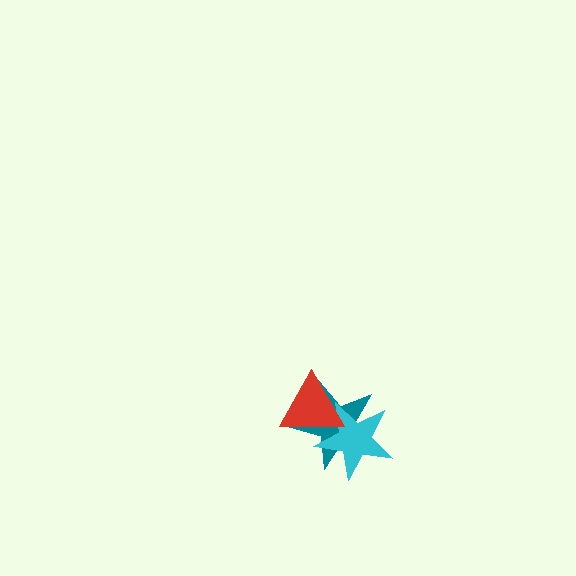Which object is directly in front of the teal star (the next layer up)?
The cyan star is directly in front of the teal star.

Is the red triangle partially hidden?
No, no other shape covers it.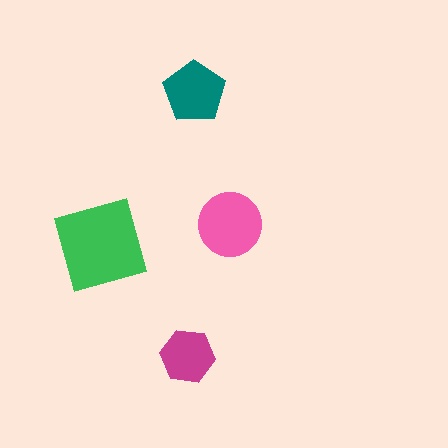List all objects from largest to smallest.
The green diamond, the pink circle, the teal pentagon, the magenta hexagon.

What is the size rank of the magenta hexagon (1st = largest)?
4th.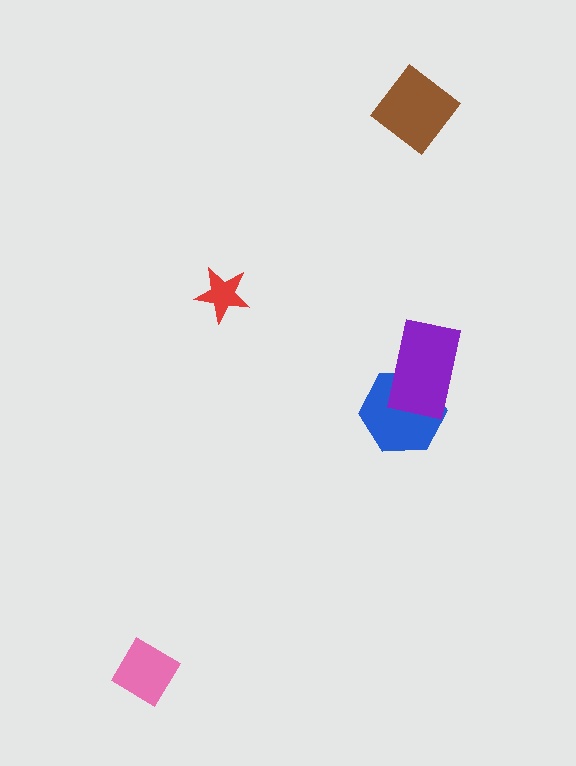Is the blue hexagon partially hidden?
Yes, it is partially covered by another shape.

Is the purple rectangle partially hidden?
No, no other shape covers it.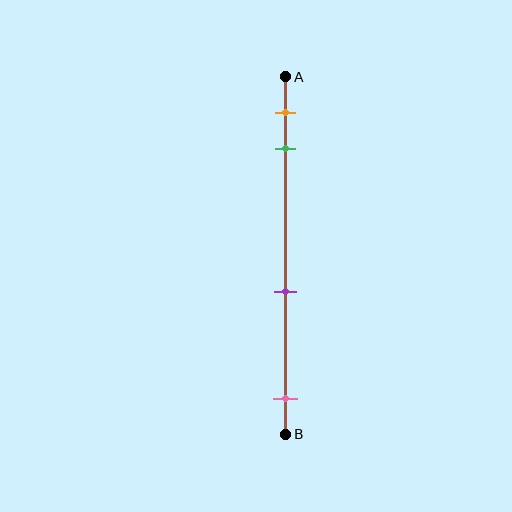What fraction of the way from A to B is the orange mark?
The orange mark is approximately 10% (0.1) of the way from A to B.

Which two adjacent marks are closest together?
The orange and green marks are the closest adjacent pair.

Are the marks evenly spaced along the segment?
No, the marks are not evenly spaced.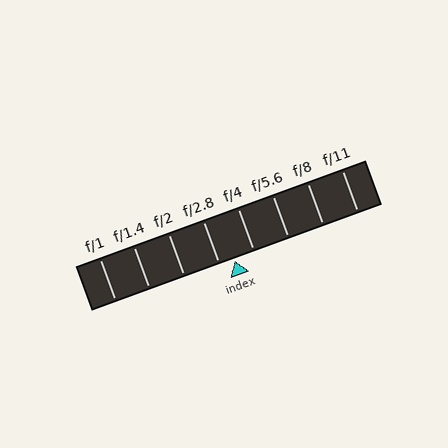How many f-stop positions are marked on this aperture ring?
There are 8 f-stop positions marked.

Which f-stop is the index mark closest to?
The index mark is closest to f/2.8.